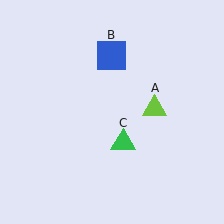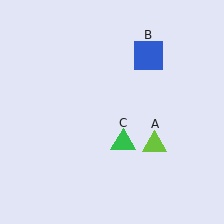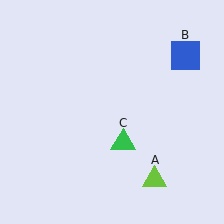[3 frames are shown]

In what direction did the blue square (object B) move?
The blue square (object B) moved right.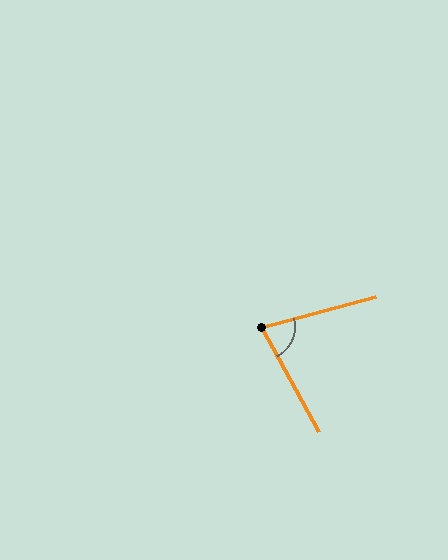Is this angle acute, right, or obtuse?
It is acute.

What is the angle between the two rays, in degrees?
Approximately 76 degrees.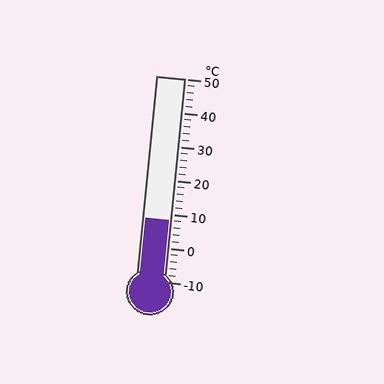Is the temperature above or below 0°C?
The temperature is above 0°C.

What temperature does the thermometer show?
The thermometer shows approximately 8°C.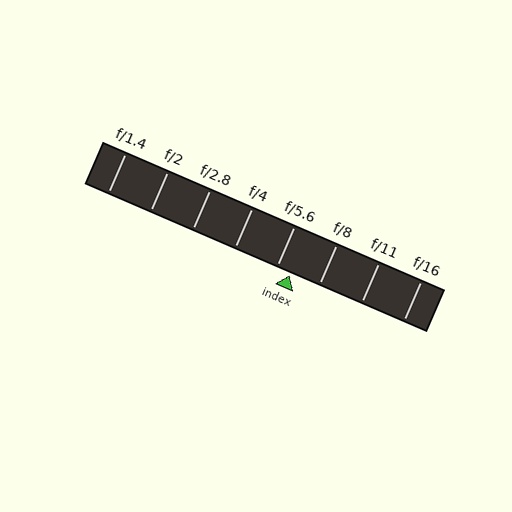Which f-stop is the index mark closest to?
The index mark is closest to f/5.6.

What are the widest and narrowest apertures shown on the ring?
The widest aperture shown is f/1.4 and the narrowest is f/16.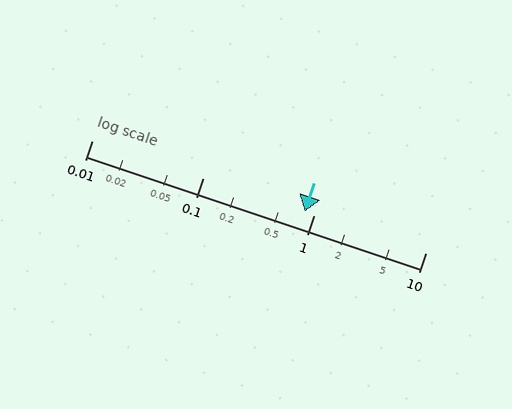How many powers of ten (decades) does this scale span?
The scale spans 3 decades, from 0.01 to 10.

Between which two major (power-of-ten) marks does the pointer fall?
The pointer is between 0.1 and 1.